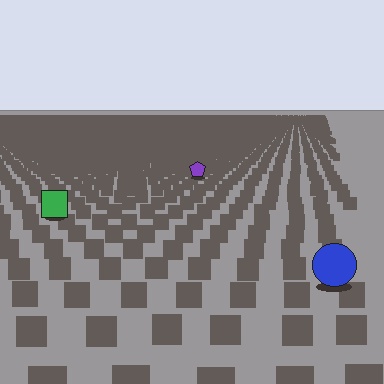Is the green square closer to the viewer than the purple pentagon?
Yes. The green square is closer — you can tell from the texture gradient: the ground texture is coarser near it.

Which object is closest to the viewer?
The blue circle is closest. The texture marks near it are larger and more spread out.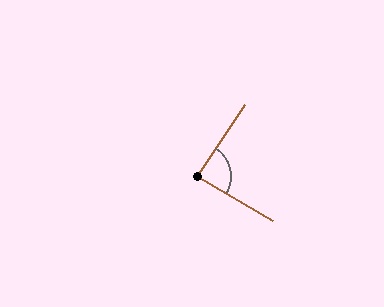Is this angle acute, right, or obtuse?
It is approximately a right angle.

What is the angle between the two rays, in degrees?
Approximately 86 degrees.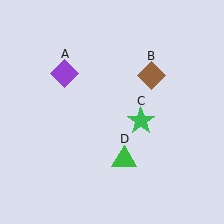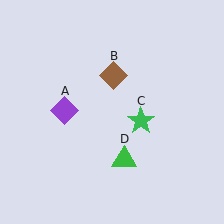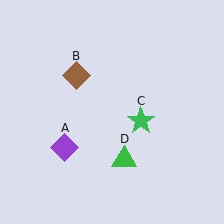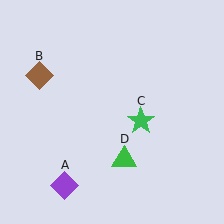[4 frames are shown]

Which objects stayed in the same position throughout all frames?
Green star (object C) and green triangle (object D) remained stationary.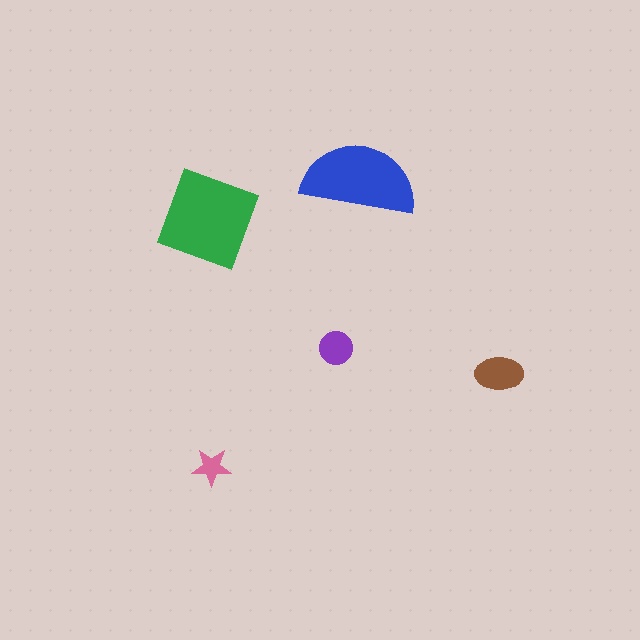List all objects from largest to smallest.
The green diamond, the blue semicircle, the brown ellipse, the purple circle, the pink star.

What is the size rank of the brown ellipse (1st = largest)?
3rd.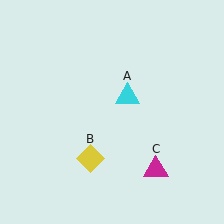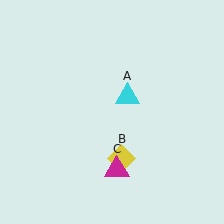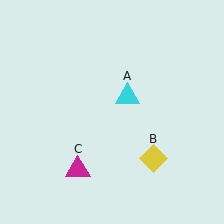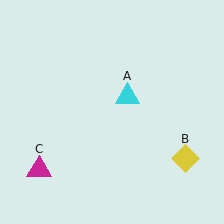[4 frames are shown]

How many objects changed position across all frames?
2 objects changed position: yellow diamond (object B), magenta triangle (object C).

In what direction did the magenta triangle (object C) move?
The magenta triangle (object C) moved left.